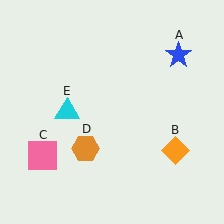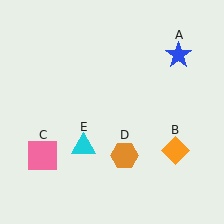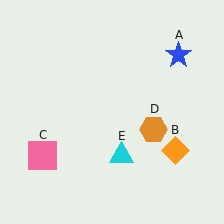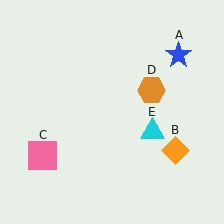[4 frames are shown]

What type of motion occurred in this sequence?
The orange hexagon (object D), cyan triangle (object E) rotated counterclockwise around the center of the scene.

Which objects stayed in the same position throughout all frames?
Blue star (object A) and orange diamond (object B) and pink square (object C) remained stationary.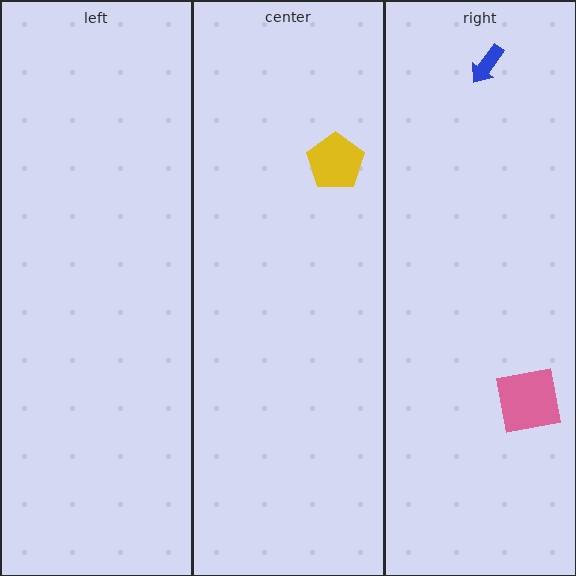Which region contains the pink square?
The right region.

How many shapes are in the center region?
1.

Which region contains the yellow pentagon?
The center region.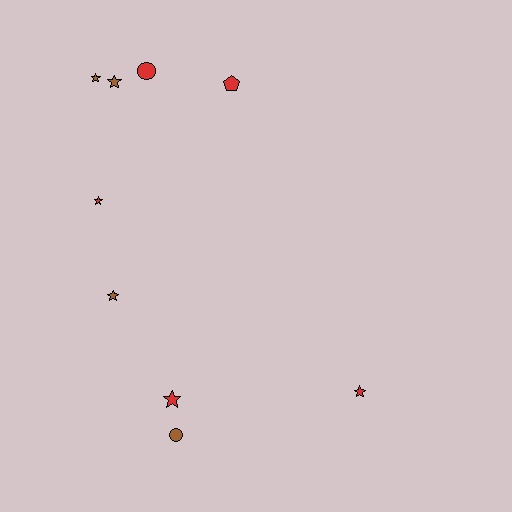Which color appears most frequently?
Red, with 5 objects.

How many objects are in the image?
There are 9 objects.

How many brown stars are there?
There are 3 brown stars.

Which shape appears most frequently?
Star, with 6 objects.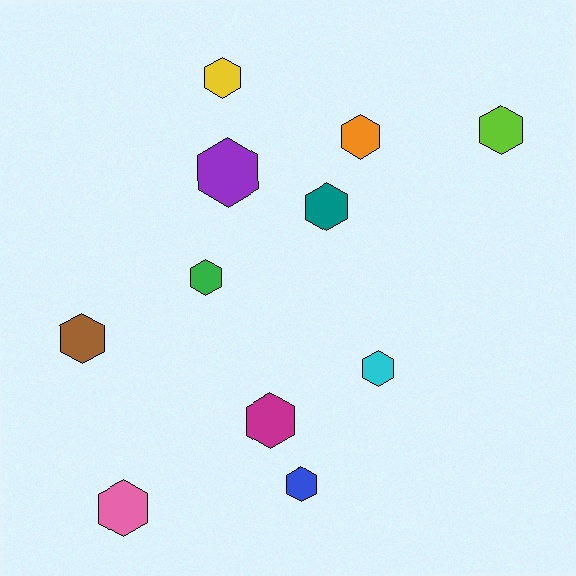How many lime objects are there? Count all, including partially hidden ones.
There is 1 lime object.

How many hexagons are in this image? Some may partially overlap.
There are 11 hexagons.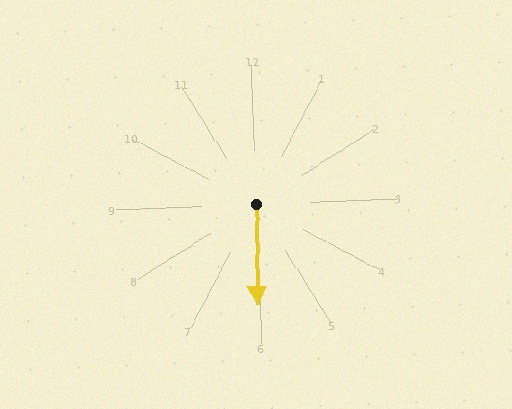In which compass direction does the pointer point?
South.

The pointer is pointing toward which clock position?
Roughly 6 o'clock.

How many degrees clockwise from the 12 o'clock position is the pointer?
Approximately 182 degrees.